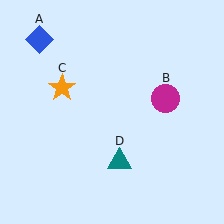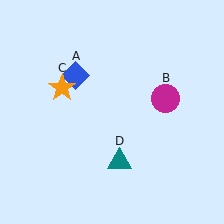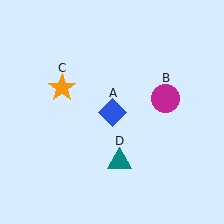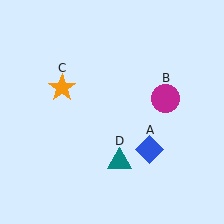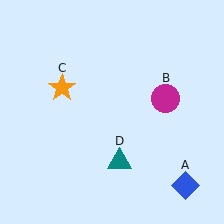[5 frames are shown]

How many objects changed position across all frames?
1 object changed position: blue diamond (object A).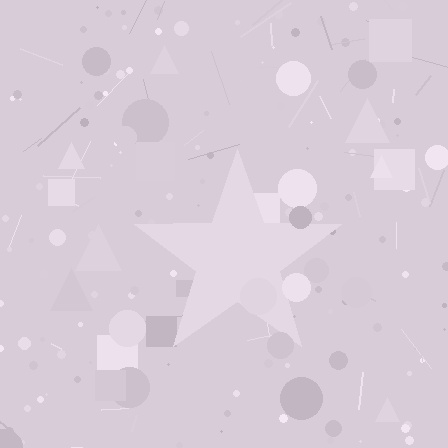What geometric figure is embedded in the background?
A star is embedded in the background.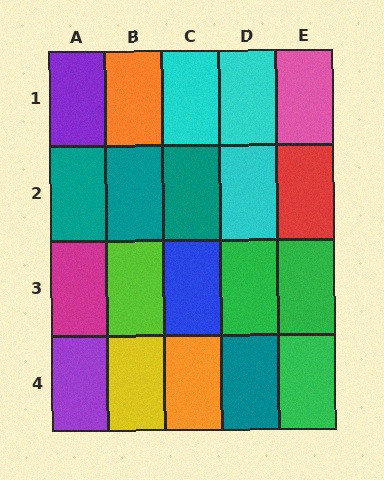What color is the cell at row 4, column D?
Teal.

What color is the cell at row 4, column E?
Green.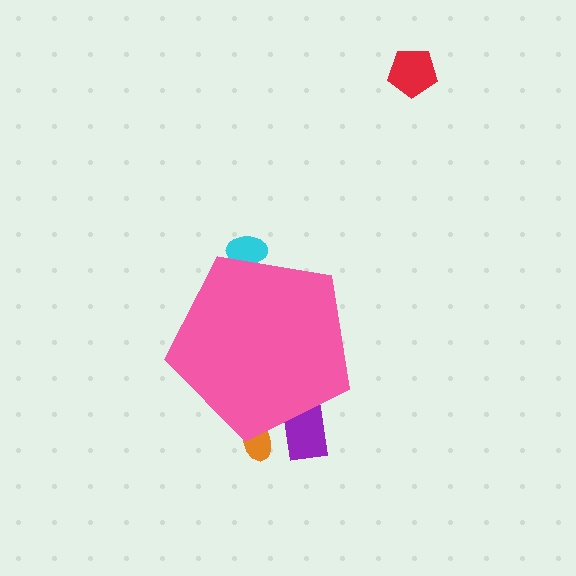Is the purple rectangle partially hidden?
Yes, the purple rectangle is partially hidden behind the pink pentagon.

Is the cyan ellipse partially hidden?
Yes, the cyan ellipse is partially hidden behind the pink pentagon.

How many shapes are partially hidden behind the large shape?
3 shapes are partially hidden.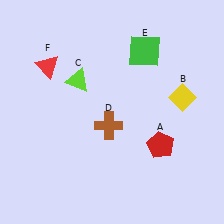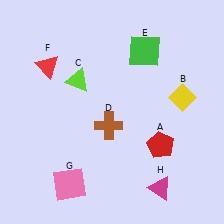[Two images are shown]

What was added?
A pink square (G), a magenta triangle (H) were added in Image 2.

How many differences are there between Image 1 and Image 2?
There are 2 differences between the two images.